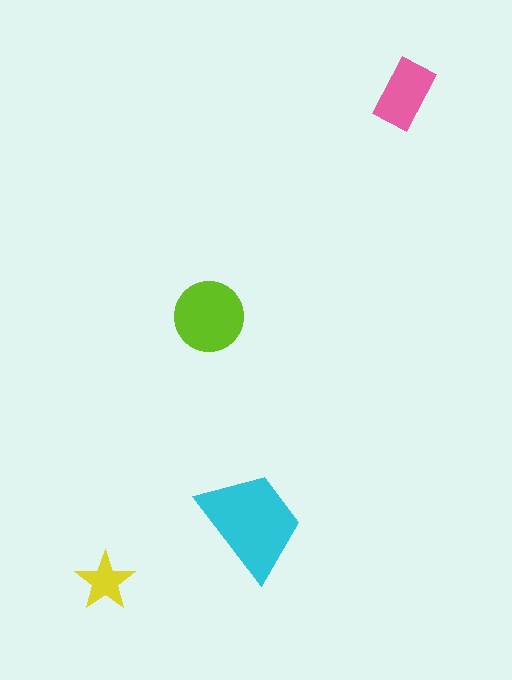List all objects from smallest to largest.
The yellow star, the pink rectangle, the lime circle, the cyan trapezoid.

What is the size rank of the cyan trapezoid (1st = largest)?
1st.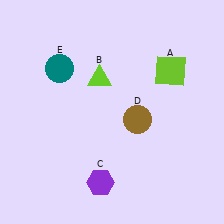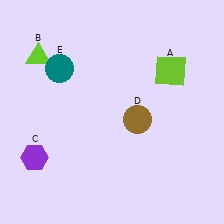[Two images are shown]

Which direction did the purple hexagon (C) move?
The purple hexagon (C) moved left.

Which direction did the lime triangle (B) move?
The lime triangle (B) moved left.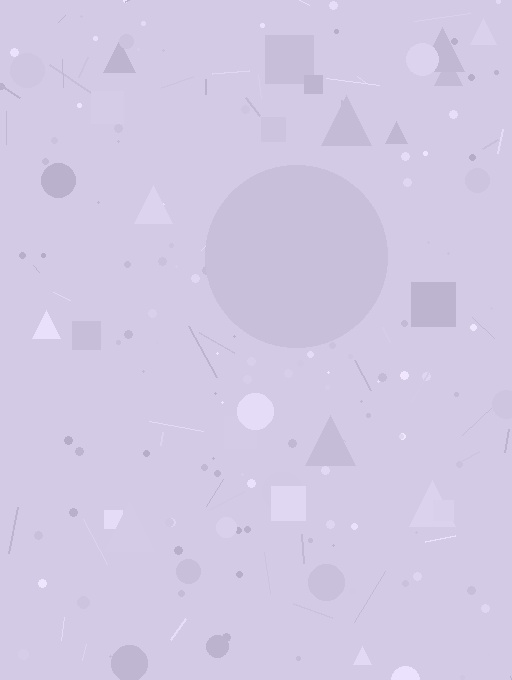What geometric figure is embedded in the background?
A circle is embedded in the background.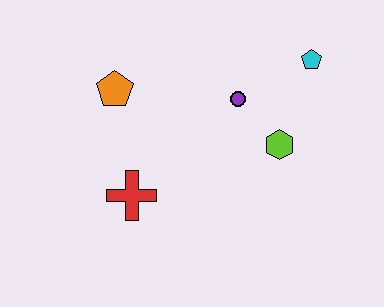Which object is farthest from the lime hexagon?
The orange pentagon is farthest from the lime hexagon.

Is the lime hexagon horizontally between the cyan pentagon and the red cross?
Yes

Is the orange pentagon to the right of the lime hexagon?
No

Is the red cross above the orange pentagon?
No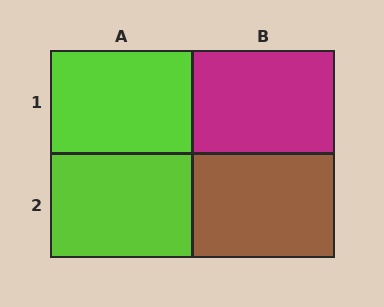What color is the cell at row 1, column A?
Lime.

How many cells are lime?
2 cells are lime.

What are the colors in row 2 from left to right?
Lime, brown.